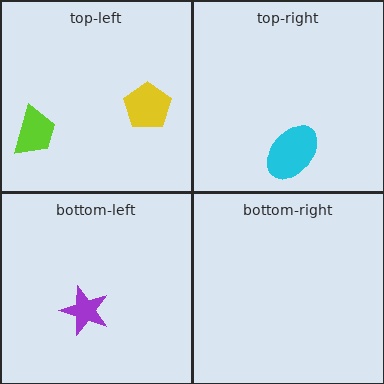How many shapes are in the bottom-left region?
1.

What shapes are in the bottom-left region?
The purple star.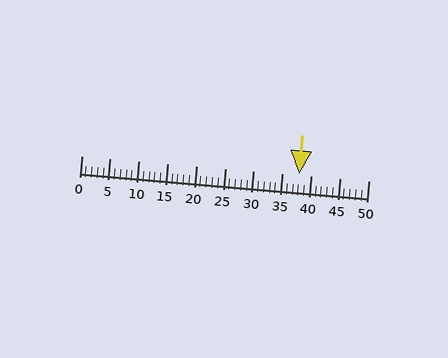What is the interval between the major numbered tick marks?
The major tick marks are spaced 5 units apart.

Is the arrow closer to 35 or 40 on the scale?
The arrow is closer to 40.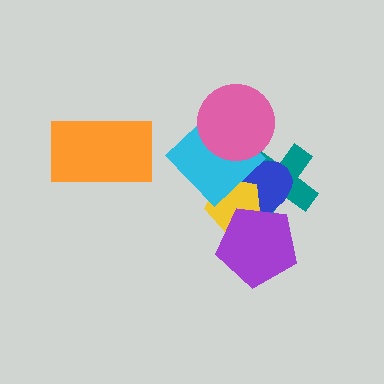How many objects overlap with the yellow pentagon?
4 objects overlap with the yellow pentagon.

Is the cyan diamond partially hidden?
Yes, it is partially covered by another shape.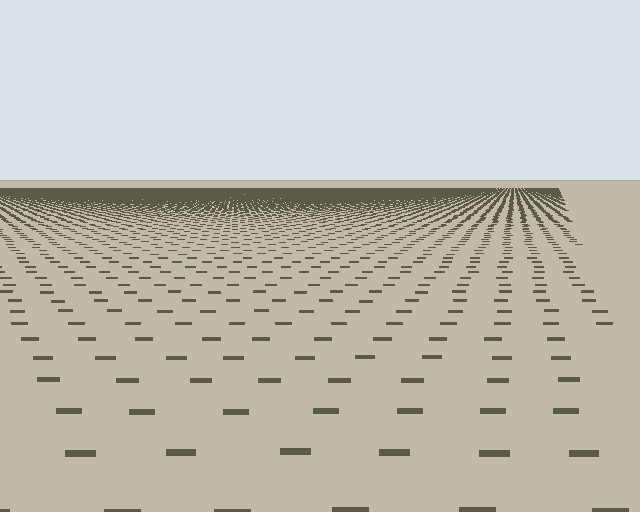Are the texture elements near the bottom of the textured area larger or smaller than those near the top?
Larger. Near the bottom, elements are closer to the viewer and appear at a bigger on-screen size.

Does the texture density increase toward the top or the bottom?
Density increases toward the top.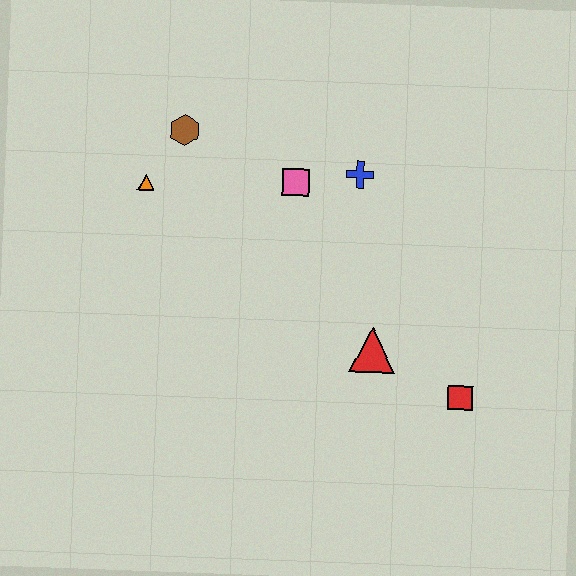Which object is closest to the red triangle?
The red square is closest to the red triangle.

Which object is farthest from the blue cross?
The red square is farthest from the blue cross.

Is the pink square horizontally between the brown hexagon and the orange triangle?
No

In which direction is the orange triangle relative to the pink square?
The orange triangle is to the left of the pink square.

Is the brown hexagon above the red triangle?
Yes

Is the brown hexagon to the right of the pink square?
No